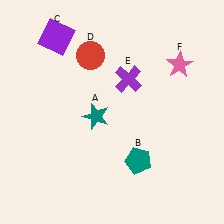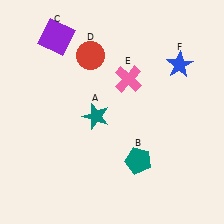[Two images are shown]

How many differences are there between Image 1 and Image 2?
There are 2 differences between the two images.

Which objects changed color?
E changed from purple to pink. F changed from pink to blue.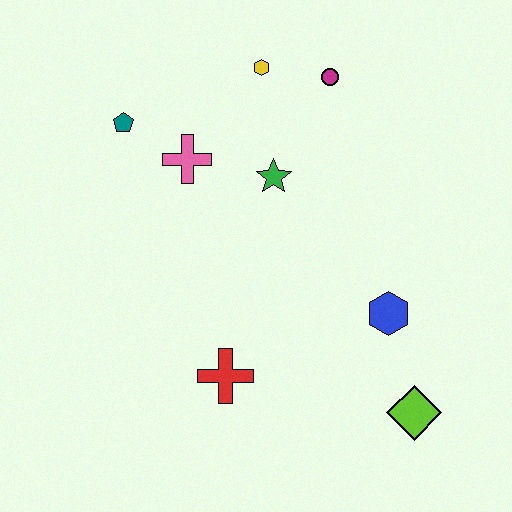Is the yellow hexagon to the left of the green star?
Yes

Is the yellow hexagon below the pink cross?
No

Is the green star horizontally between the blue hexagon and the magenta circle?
No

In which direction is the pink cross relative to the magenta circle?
The pink cross is to the left of the magenta circle.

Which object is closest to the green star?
The pink cross is closest to the green star.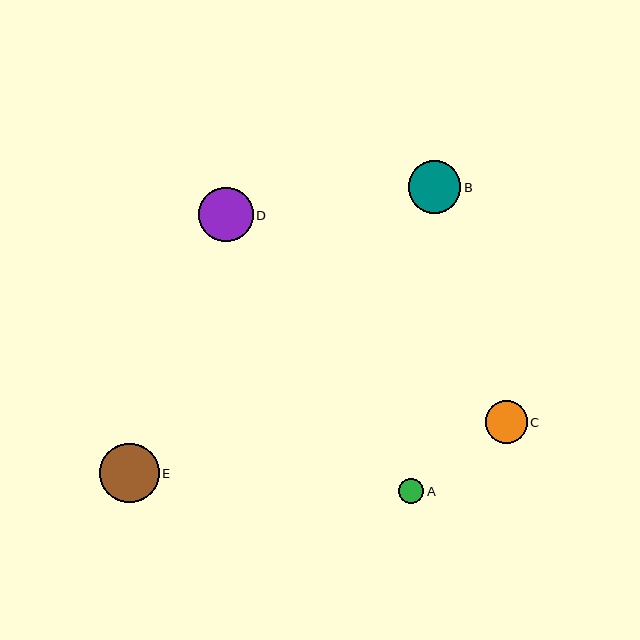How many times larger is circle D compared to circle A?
Circle D is approximately 2.2 times the size of circle A.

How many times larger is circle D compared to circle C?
Circle D is approximately 1.3 times the size of circle C.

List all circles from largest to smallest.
From largest to smallest: E, D, B, C, A.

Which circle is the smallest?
Circle A is the smallest with a size of approximately 25 pixels.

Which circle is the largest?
Circle E is the largest with a size of approximately 60 pixels.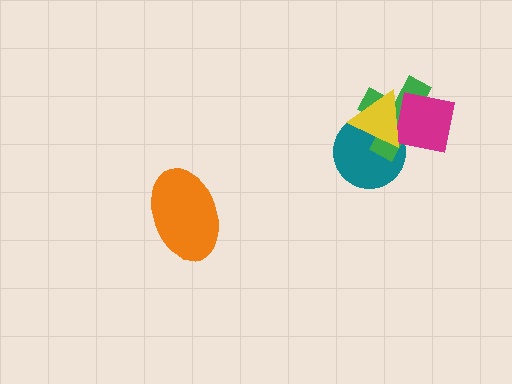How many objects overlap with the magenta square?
2 objects overlap with the magenta square.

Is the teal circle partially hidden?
Yes, it is partially covered by another shape.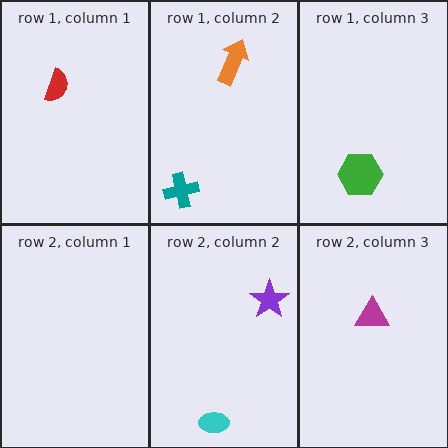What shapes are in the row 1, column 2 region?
The orange arrow, the teal cross.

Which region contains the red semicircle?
The row 1, column 1 region.